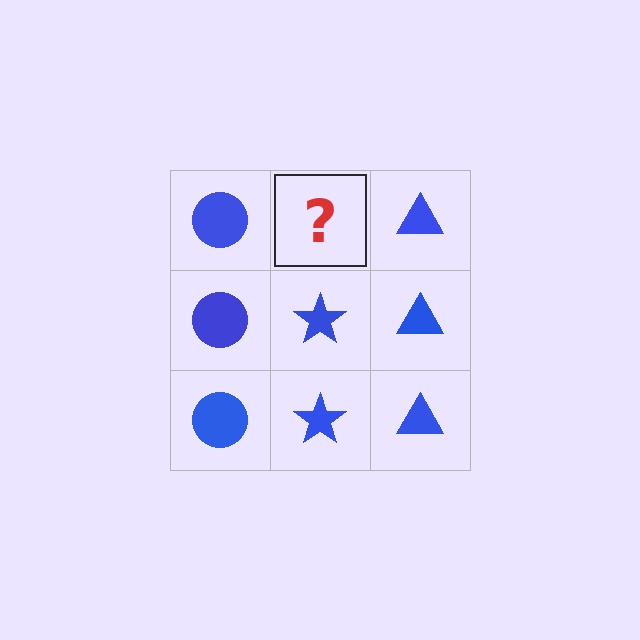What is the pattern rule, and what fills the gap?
The rule is that each column has a consistent shape. The gap should be filled with a blue star.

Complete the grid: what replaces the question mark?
The question mark should be replaced with a blue star.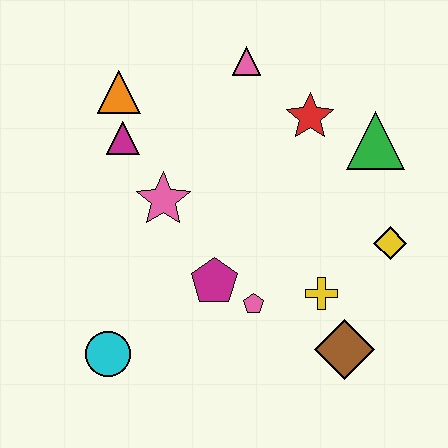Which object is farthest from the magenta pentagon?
The pink triangle is farthest from the magenta pentagon.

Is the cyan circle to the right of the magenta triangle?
No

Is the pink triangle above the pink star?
Yes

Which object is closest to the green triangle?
The red star is closest to the green triangle.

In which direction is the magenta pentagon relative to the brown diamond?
The magenta pentagon is to the left of the brown diamond.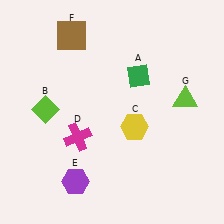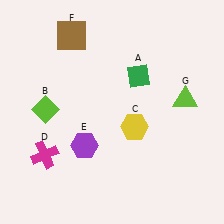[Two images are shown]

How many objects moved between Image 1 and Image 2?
2 objects moved between the two images.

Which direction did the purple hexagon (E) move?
The purple hexagon (E) moved up.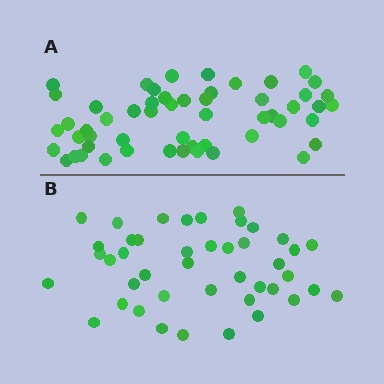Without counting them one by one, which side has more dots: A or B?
Region A (the top region) has more dots.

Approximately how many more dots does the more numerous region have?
Region A has roughly 12 or so more dots than region B.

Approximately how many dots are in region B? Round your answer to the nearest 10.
About 40 dots. (The exact count is 43, which rounds to 40.)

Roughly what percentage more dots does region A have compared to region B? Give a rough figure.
About 25% more.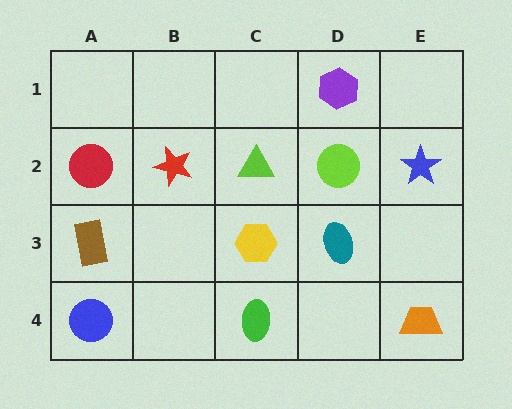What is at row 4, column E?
An orange trapezoid.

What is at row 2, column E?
A blue star.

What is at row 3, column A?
A brown rectangle.